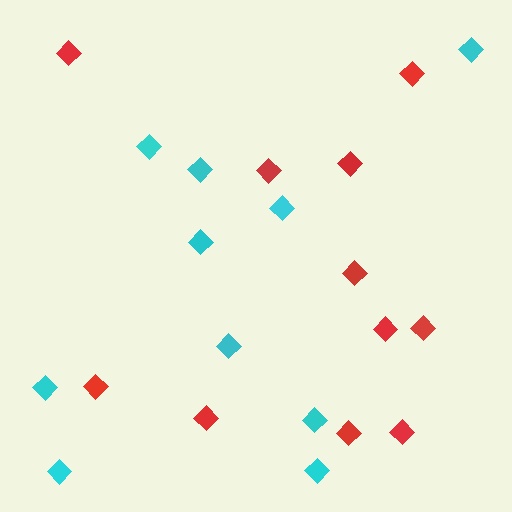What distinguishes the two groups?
There are 2 groups: one group of red diamonds (11) and one group of cyan diamonds (10).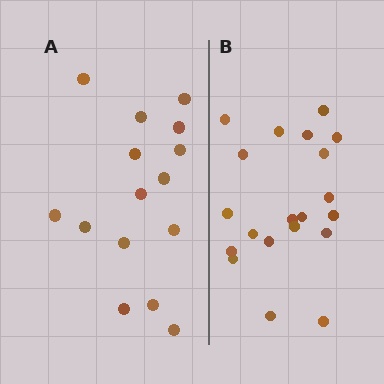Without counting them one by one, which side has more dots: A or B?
Region B (the right region) has more dots.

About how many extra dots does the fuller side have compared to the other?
Region B has about 5 more dots than region A.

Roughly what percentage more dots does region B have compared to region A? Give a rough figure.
About 35% more.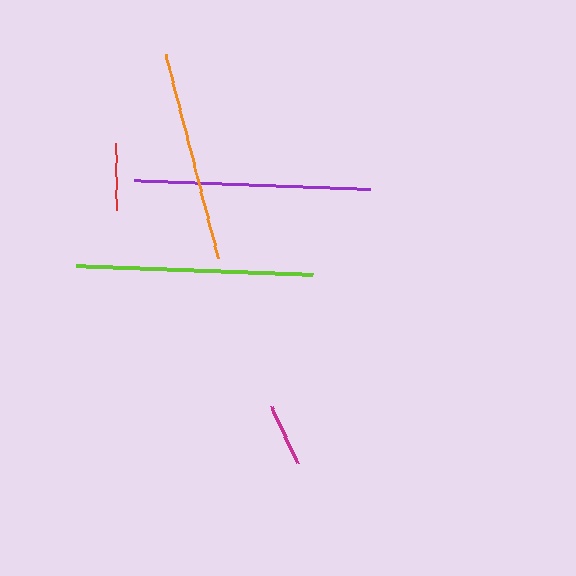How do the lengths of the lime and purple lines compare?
The lime and purple lines are approximately the same length.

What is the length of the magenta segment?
The magenta segment is approximately 62 pixels long.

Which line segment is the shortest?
The magenta line is the shortest at approximately 62 pixels.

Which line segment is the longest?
The lime line is the longest at approximately 237 pixels.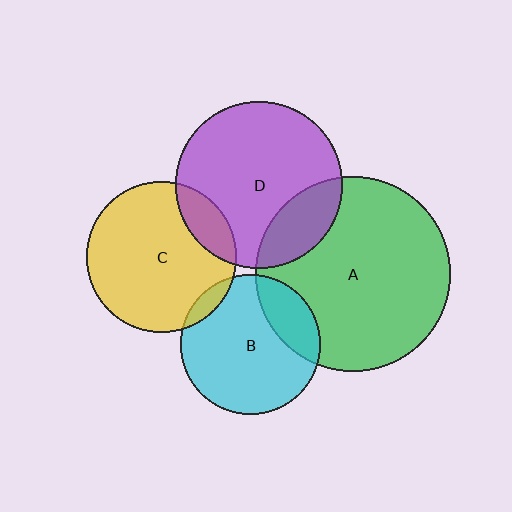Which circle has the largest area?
Circle A (green).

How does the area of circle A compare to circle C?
Approximately 1.7 times.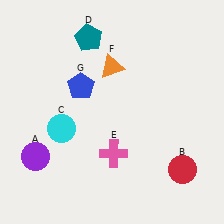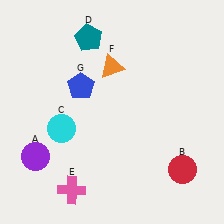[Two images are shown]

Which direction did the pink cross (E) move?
The pink cross (E) moved left.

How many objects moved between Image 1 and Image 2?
1 object moved between the two images.